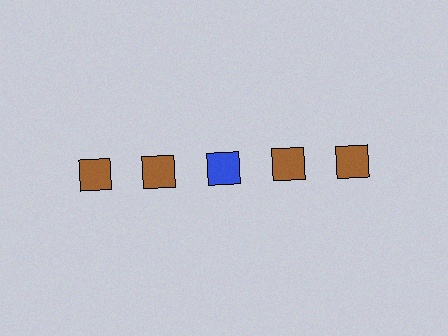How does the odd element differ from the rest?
It has a different color: blue instead of brown.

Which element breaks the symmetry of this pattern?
The blue square in the top row, center column breaks the symmetry. All other shapes are brown squares.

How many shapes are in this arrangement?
There are 5 shapes arranged in a grid pattern.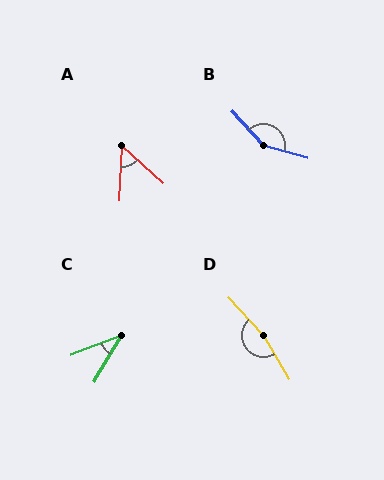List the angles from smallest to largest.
C (38°), A (51°), B (148°), D (168°).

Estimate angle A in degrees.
Approximately 51 degrees.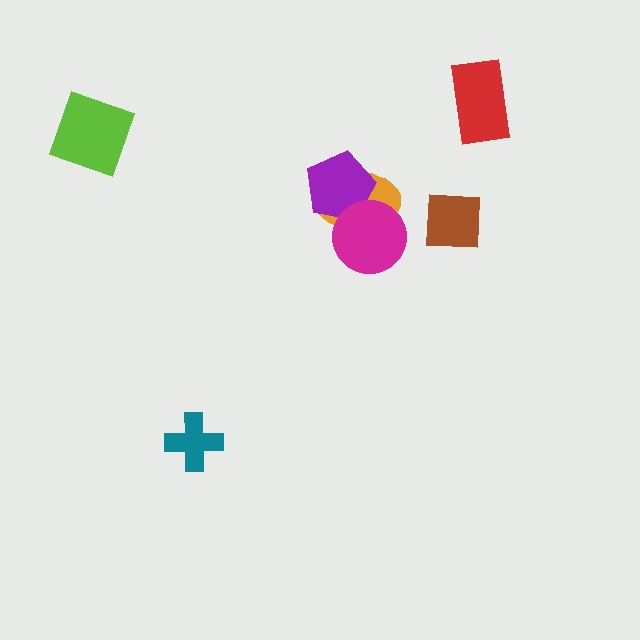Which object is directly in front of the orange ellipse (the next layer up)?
The purple pentagon is directly in front of the orange ellipse.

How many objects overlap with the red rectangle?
0 objects overlap with the red rectangle.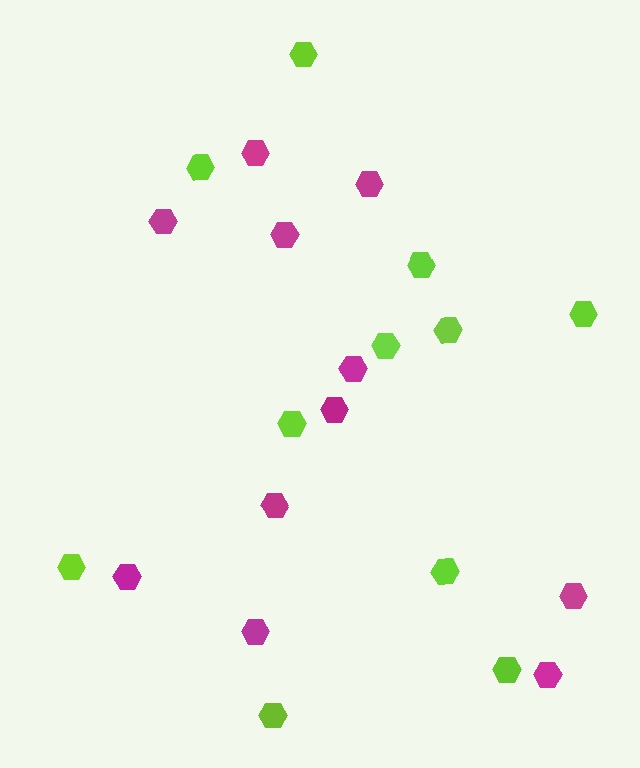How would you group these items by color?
There are 2 groups: one group of lime hexagons (11) and one group of magenta hexagons (11).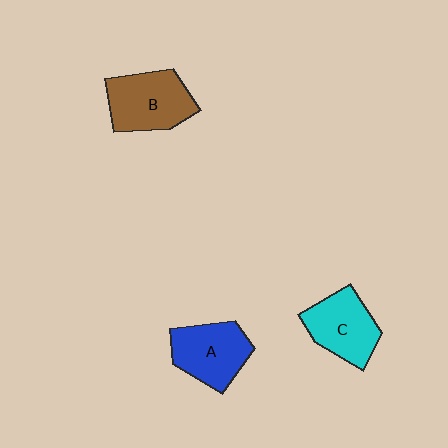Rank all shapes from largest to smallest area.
From largest to smallest: B (brown), A (blue), C (cyan).